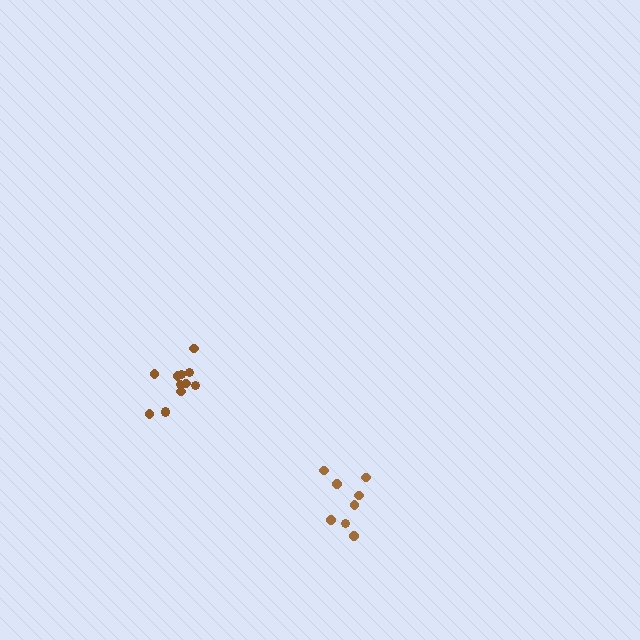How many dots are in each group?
Group 1: 8 dots, Group 2: 12 dots (20 total).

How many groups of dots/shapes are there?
There are 2 groups.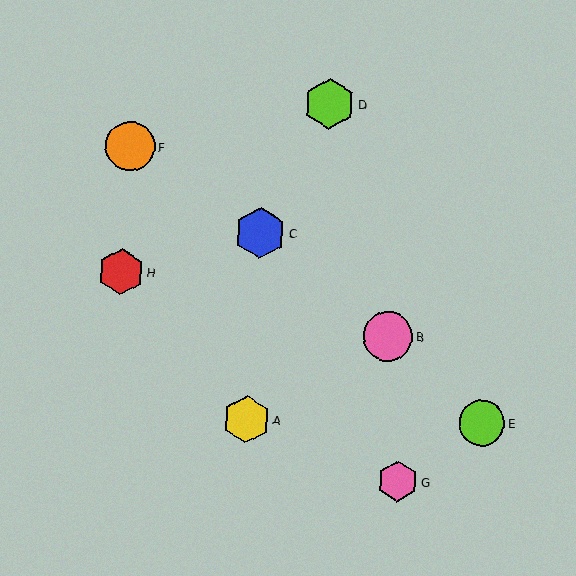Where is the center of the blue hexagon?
The center of the blue hexagon is at (260, 233).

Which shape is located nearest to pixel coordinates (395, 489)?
The pink hexagon (labeled G) at (398, 481) is nearest to that location.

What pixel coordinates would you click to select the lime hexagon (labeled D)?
Click at (329, 104) to select the lime hexagon D.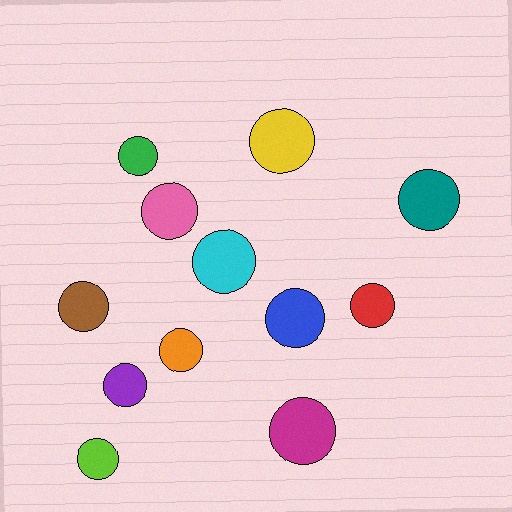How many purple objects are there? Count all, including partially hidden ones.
There is 1 purple object.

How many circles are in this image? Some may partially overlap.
There are 12 circles.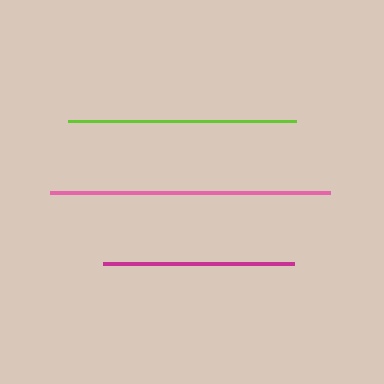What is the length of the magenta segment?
The magenta segment is approximately 191 pixels long.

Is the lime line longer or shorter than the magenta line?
The lime line is longer than the magenta line.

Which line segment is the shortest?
The magenta line is the shortest at approximately 191 pixels.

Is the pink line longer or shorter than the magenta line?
The pink line is longer than the magenta line.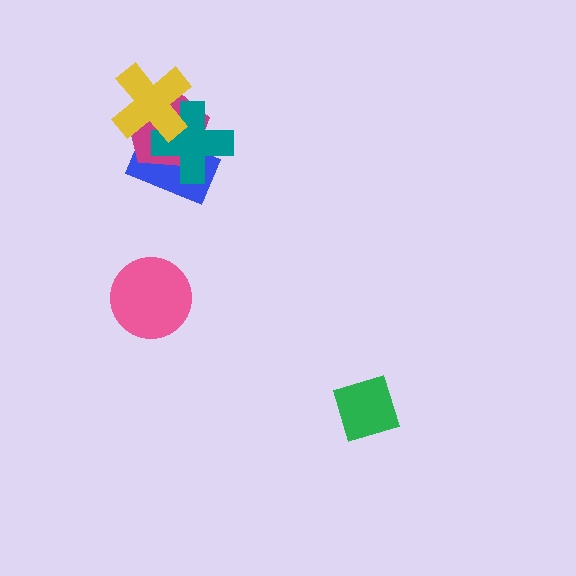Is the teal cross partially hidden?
Yes, it is partially covered by another shape.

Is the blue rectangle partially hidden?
Yes, it is partially covered by another shape.